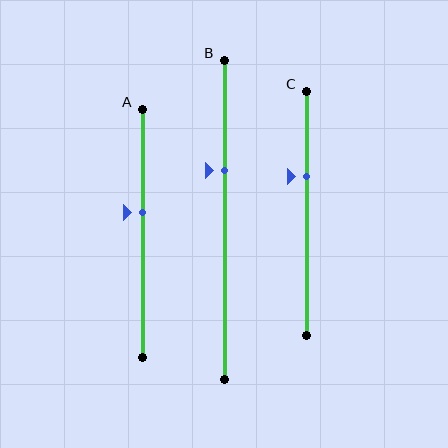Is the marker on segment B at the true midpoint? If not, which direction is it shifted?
No, the marker on segment B is shifted upward by about 15% of the segment length.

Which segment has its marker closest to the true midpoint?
Segment A has its marker closest to the true midpoint.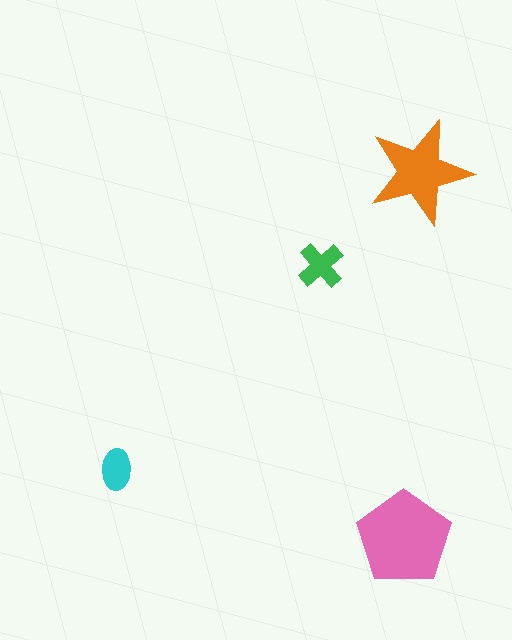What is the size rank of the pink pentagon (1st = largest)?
1st.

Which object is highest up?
The orange star is topmost.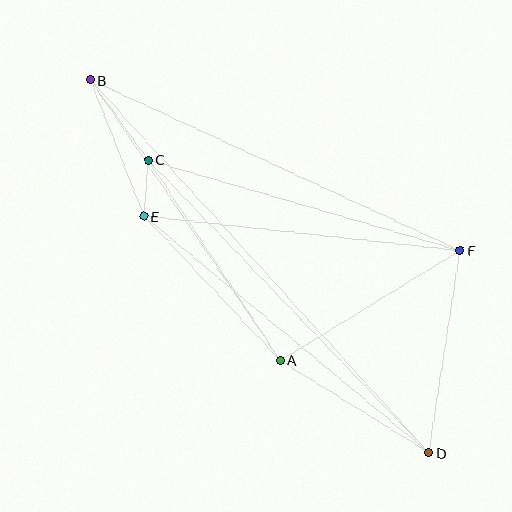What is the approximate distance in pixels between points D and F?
The distance between D and F is approximately 205 pixels.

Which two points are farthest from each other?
Points B and D are farthest from each other.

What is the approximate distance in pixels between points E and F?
The distance between E and F is approximately 318 pixels.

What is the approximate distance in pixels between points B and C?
The distance between B and C is approximately 99 pixels.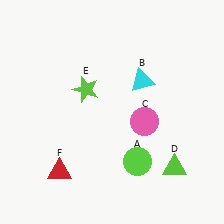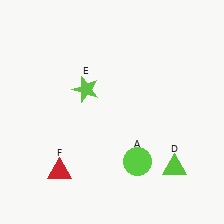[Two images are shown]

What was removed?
The cyan triangle (B), the pink circle (C) were removed in Image 2.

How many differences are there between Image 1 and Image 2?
There are 2 differences between the two images.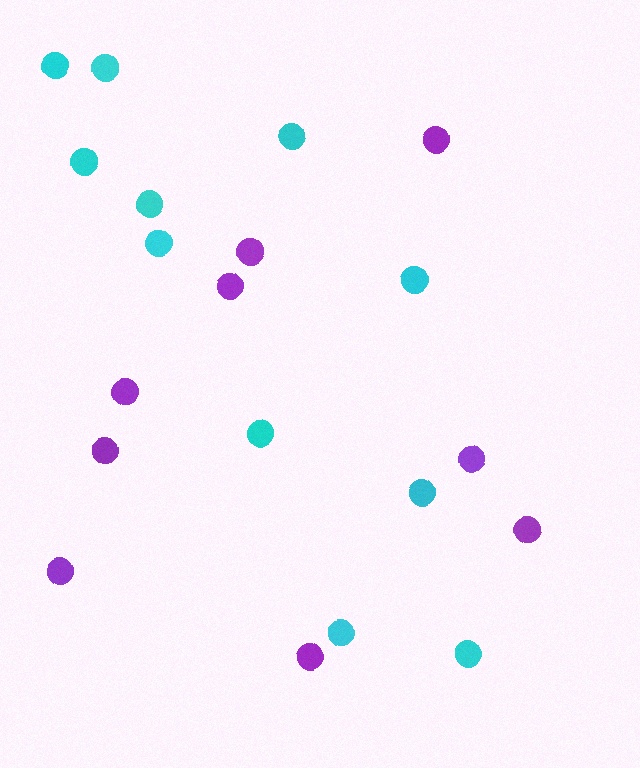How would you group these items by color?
There are 2 groups: one group of cyan circles (11) and one group of purple circles (9).